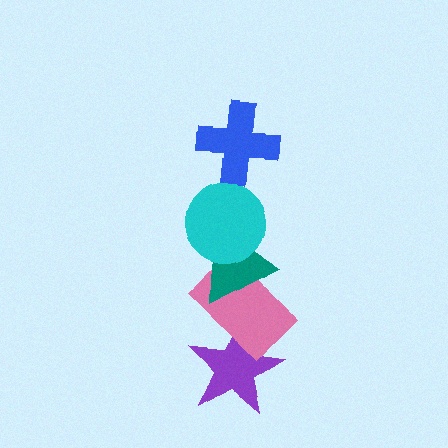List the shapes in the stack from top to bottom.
From top to bottom: the blue cross, the cyan circle, the teal triangle, the pink rectangle, the purple star.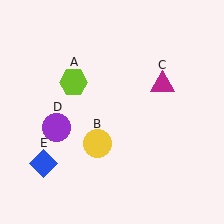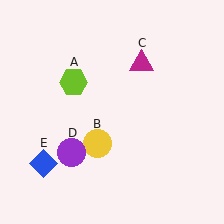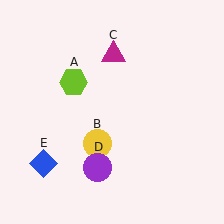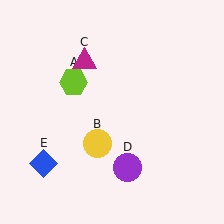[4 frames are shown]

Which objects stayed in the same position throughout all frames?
Lime hexagon (object A) and yellow circle (object B) and blue diamond (object E) remained stationary.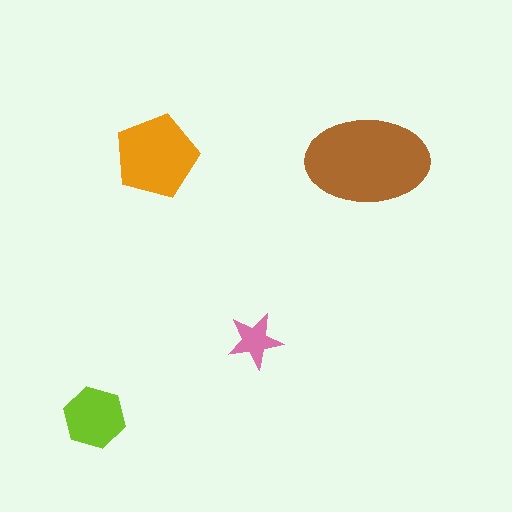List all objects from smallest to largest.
The pink star, the lime hexagon, the orange pentagon, the brown ellipse.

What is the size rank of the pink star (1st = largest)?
4th.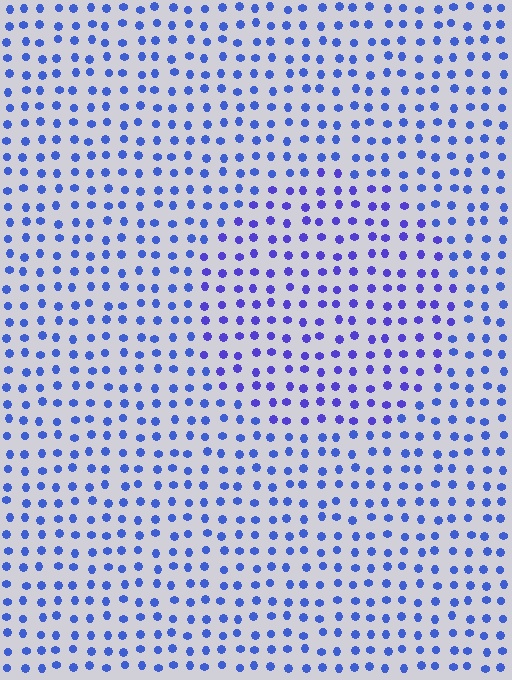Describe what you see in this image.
The image is filled with small blue elements in a uniform arrangement. A circle-shaped region is visible where the elements are tinted to a slightly different hue, forming a subtle color boundary.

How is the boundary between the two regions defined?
The boundary is defined purely by a slight shift in hue (about 22 degrees). Spacing, size, and orientation are identical on both sides.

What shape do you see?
I see a circle.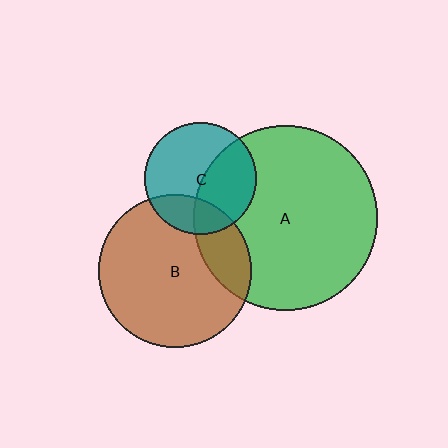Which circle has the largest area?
Circle A (green).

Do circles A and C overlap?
Yes.